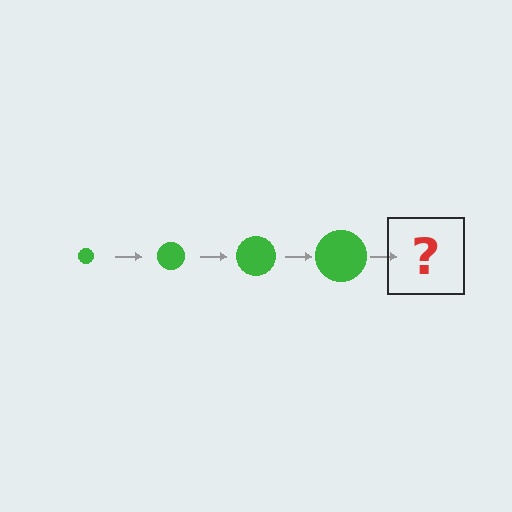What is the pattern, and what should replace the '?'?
The pattern is that the circle gets progressively larger each step. The '?' should be a green circle, larger than the previous one.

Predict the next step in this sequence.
The next step is a green circle, larger than the previous one.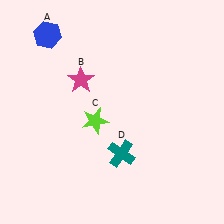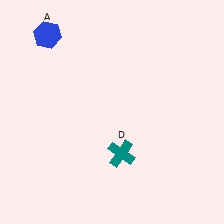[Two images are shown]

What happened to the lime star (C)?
The lime star (C) was removed in Image 2. It was in the bottom-left area of Image 1.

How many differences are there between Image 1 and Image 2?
There are 2 differences between the two images.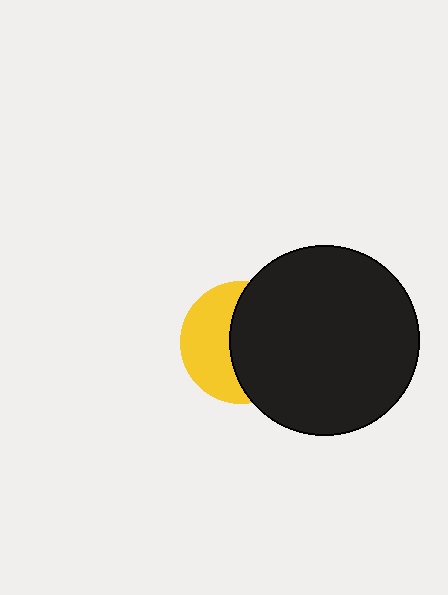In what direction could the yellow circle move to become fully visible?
The yellow circle could move left. That would shift it out from behind the black circle entirely.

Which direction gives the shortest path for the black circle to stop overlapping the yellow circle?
Moving right gives the shortest separation.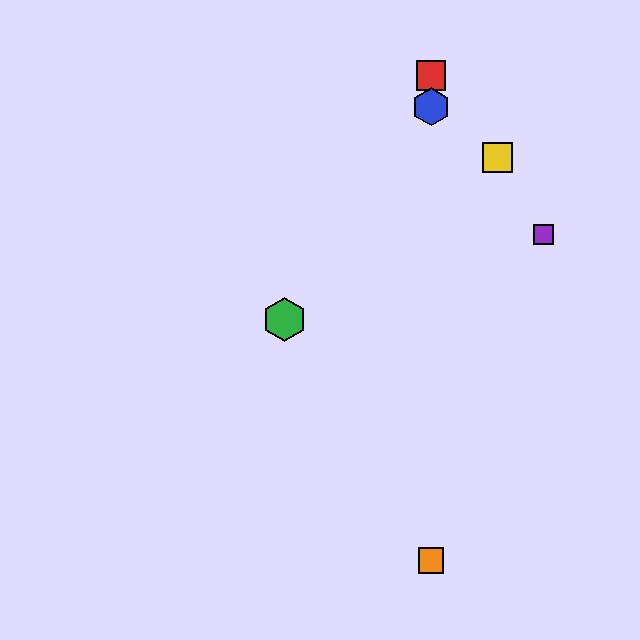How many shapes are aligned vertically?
3 shapes (the red square, the blue hexagon, the orange square) are aligned vertically.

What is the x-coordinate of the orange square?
The orange square is at x≈431.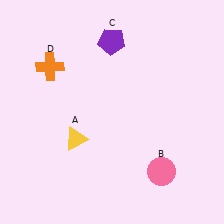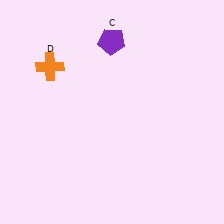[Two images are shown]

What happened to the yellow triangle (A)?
The yellow triangle (A) was removed in Image 2. It was in the bottom-left area of Image 1.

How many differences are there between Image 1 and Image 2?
There are 2 differences between the two images.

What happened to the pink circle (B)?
The pink circle (B) was removed in Image 2. It was in the bottom-right area of Image 1.